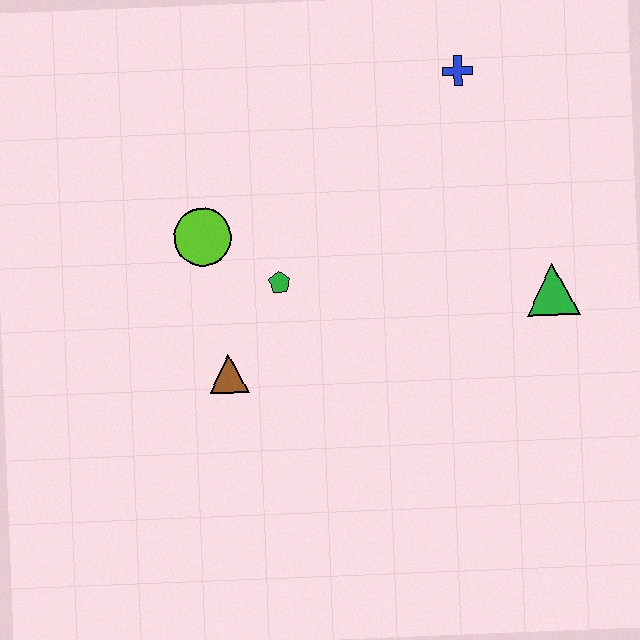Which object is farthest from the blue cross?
The brown triangle is farthest from the blue cross.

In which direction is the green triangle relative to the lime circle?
The green triangle is to the right of the lime circle.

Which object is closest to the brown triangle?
The green pentagon is closest to the brown triangle.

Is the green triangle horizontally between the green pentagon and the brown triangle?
No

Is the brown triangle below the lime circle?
Yes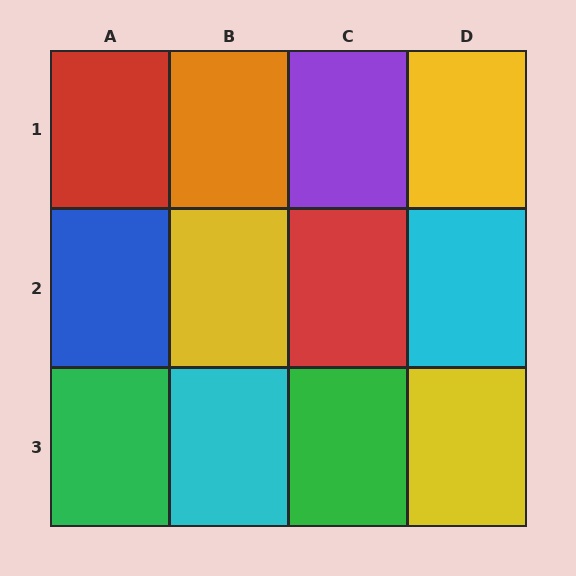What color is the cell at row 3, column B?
Cyan.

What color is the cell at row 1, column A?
Red.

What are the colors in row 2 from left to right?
Blue, yellow, red, cyan.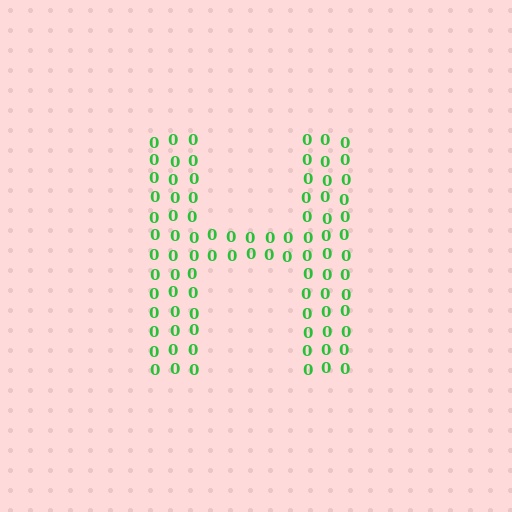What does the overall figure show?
The overall figure shows the letter H.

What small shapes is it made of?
It is made of small digit 0's.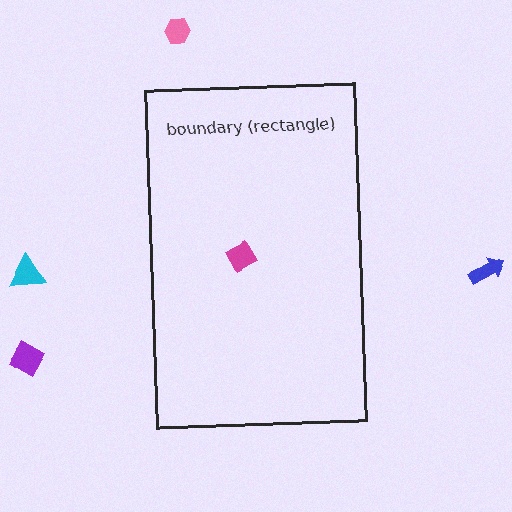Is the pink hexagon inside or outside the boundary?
Outside.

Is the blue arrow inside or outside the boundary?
Outside.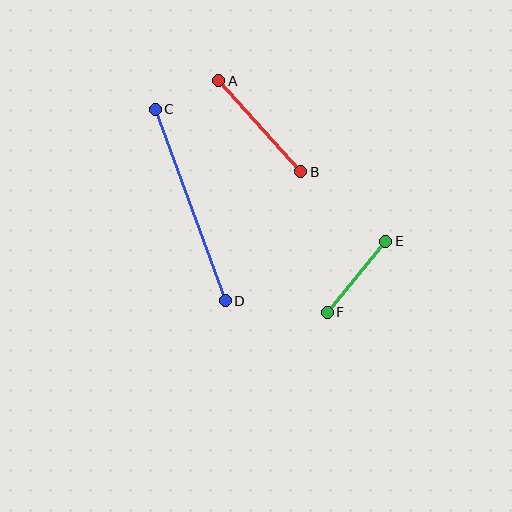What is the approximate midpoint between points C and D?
The midpoint is at approximately (190, 205) pixels.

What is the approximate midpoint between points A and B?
The midpoint is at approximately (260, 126) pixels.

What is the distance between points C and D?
The distance is approximately 204 pixels.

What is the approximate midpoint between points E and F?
The midpoint is at approximately (357, 277) pixels.